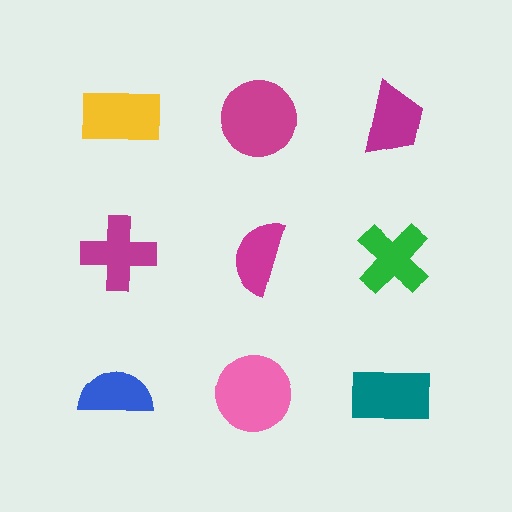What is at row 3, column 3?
A teal rectangle.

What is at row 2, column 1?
A magenta cross.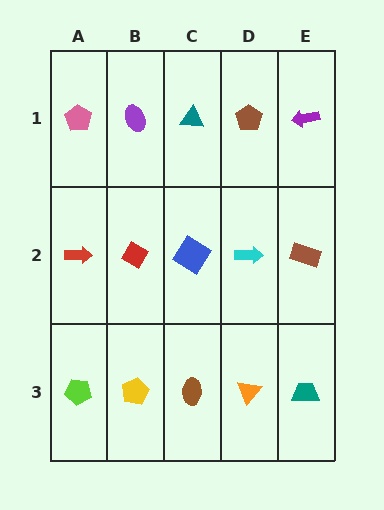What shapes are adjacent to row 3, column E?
A brown rectangle (row 2, column E), an orange triangle (row 3, column D).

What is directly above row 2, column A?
A pink pentagon.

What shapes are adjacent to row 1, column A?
A red arrow (row 2, column A), a purple ellipse (row 1, column B).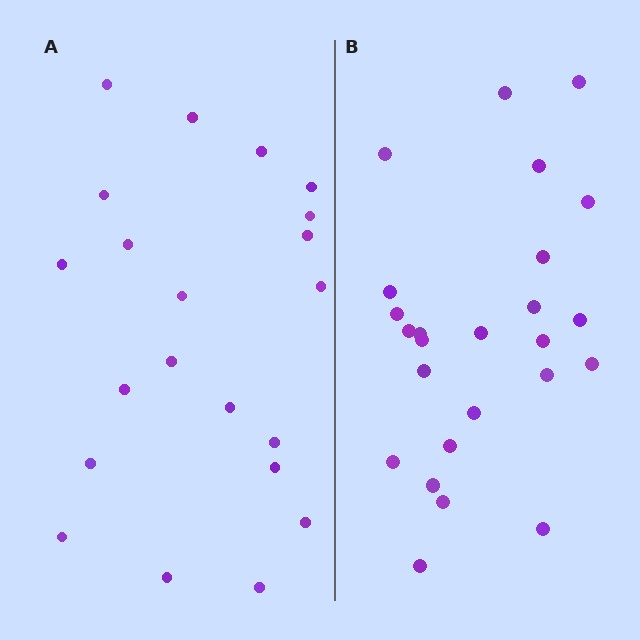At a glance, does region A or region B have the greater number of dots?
Region B (the right region) has more dots.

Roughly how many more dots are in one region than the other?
Region B has about 4 more dots than region A.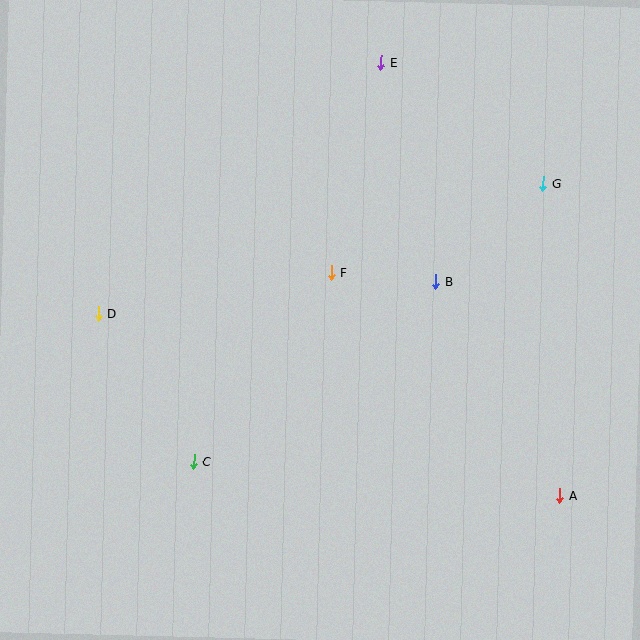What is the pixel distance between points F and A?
The distance between F and A is 319 pixels.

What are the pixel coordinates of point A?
Point A is at (560, 496).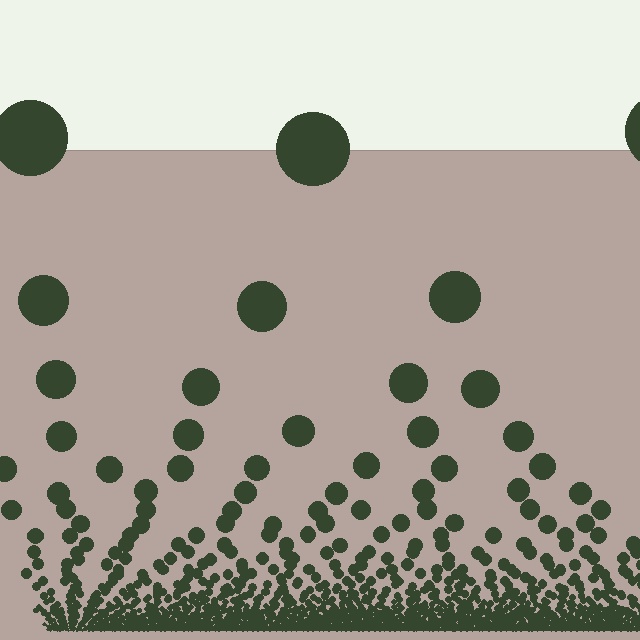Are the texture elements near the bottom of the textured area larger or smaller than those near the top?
Smaller. The gradient is inverted — elements near the bottom are smaller and denser.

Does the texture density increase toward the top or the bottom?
Density increases toward the bottom.